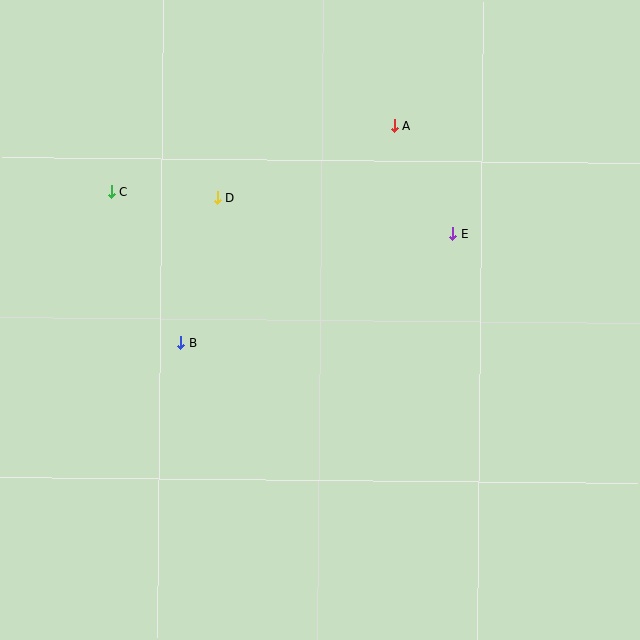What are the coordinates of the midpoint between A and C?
The midpoint between A and C is at (253, 159).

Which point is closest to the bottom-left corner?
Point B is closest to the bottom-left corner.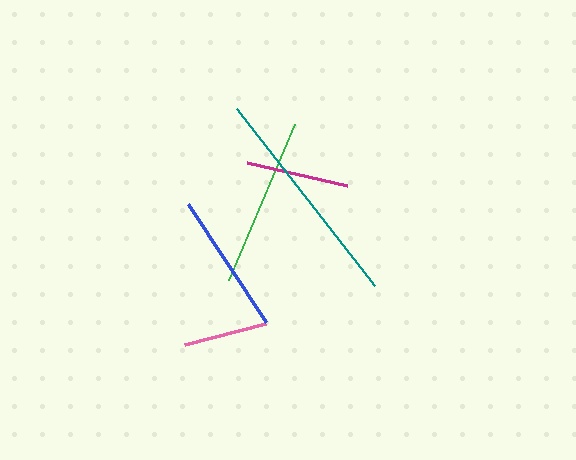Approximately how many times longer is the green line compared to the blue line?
The green line is approximately 1.2 times the length of the blue line.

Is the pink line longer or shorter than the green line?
The green line is longer than the pink line.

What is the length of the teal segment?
The teal segment is approximately 224 pixels long.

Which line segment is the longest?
The teal line is the longest at approximately 224 pixels.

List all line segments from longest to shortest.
From longest to shortest: teal, green, blue, magenta, pink.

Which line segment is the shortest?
The pink line is the shortest at approximately 84 pixels.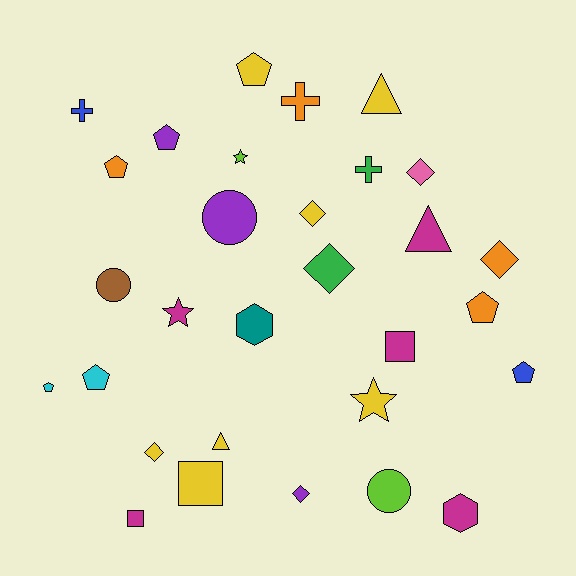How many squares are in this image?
There are 3 squares.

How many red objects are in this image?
There are no red objects.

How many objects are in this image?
There are 30 objects.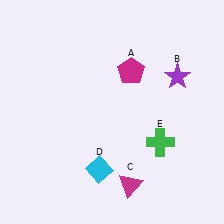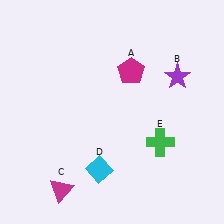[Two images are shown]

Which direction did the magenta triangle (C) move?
The magenta triangle (C) moved left.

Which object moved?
The magenta triangle (C) moved left.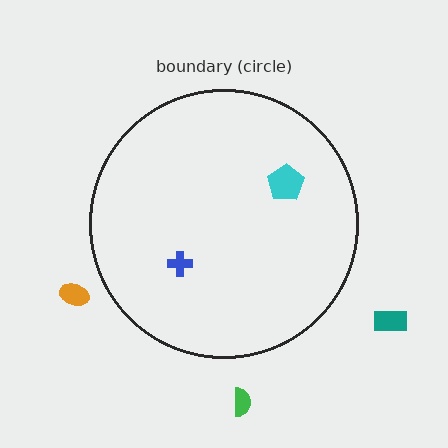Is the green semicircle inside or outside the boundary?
Outside.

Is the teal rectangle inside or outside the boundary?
Outside.